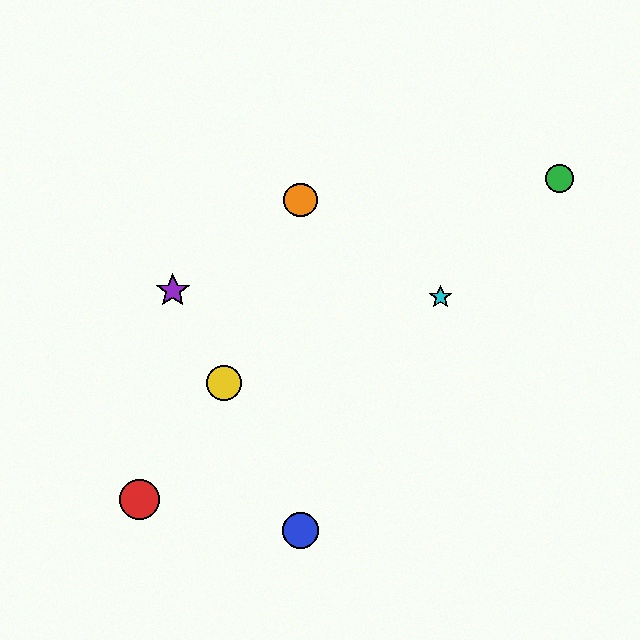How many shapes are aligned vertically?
2 shapes (the blue circle, the orange circle) are aligned vertically.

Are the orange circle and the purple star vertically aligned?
No, the orange circle is at x≈300 and the purple star is at x≈173.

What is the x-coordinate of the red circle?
The red circle is at x≈139.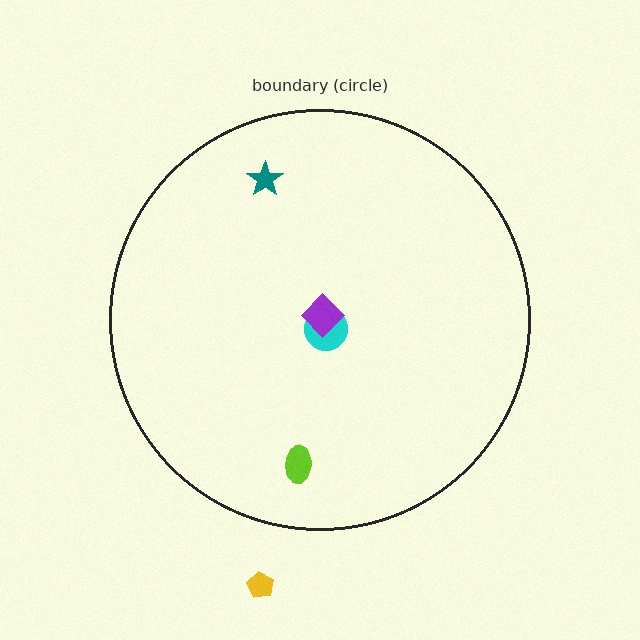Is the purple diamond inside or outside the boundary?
Inside.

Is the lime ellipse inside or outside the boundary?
Inside.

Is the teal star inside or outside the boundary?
Inside.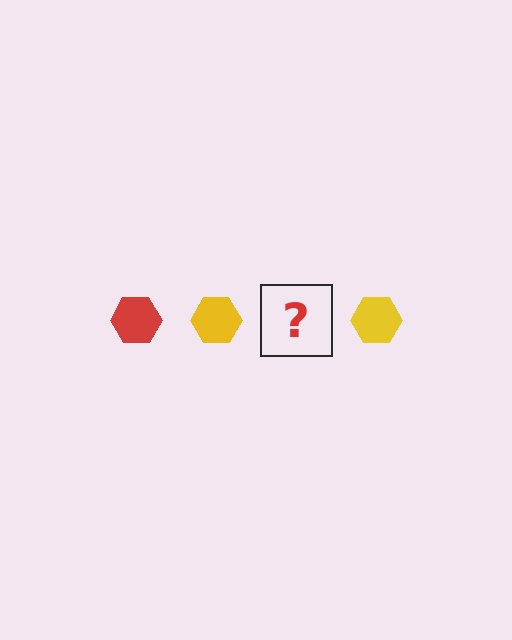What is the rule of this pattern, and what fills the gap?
The rule is that the pattern cycles through red, yellow hexagons. The gap should be filled with a red hexagon.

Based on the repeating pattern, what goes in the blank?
The blank should be a red hexagon.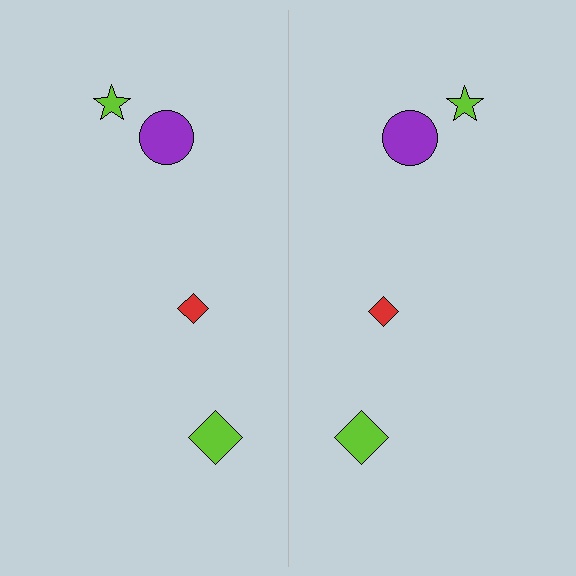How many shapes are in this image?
There are 8 shapes in this image.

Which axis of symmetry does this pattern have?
The pattern has a vertical axis of symmetry running through the center of the image.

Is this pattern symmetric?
Yes, this pattern has bilateral (reflection) symmetry.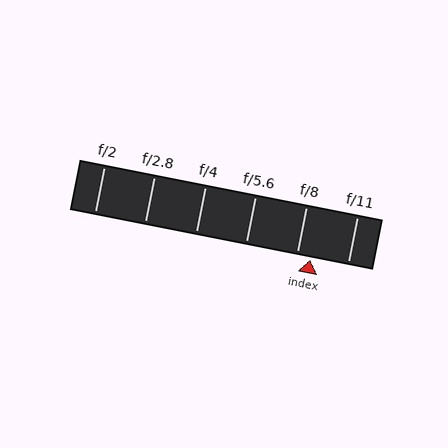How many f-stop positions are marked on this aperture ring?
There are 6 f-stop positions marked.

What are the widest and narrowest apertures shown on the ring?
The widest aperture shown is f/2 and the narrowest is f/11.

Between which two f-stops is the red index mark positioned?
The index mark is between f/8 and f/11.